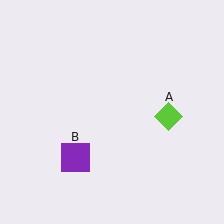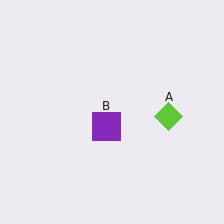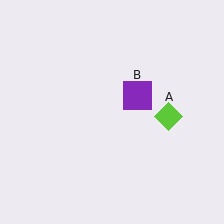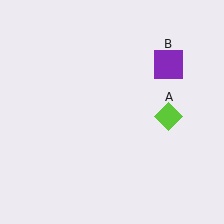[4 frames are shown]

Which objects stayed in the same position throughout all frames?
Lime diamond (object A) remained stationary.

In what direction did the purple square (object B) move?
The purple square (object B) moved up and to the right.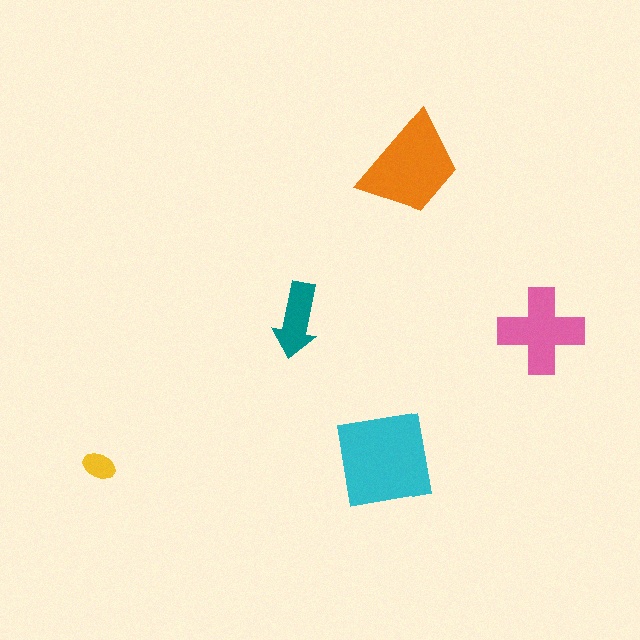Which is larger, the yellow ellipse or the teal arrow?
The teal arrow.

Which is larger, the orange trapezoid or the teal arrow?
The orange trapezoid.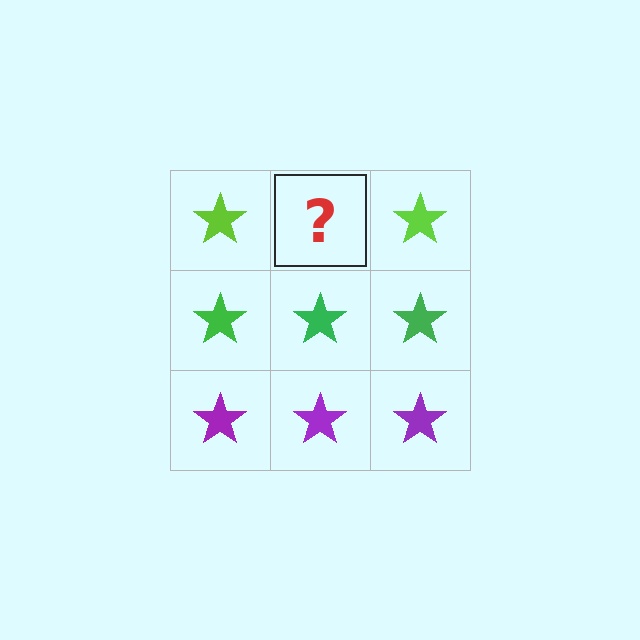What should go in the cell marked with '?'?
The missing cell should contain a lime star.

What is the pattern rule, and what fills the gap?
The rule is that each row has a consistent color. The gap should be filled with a lime star.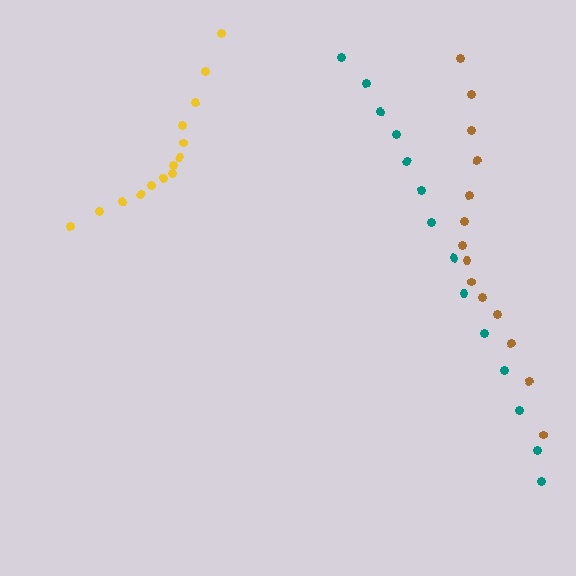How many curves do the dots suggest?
There are 3 distinct paths.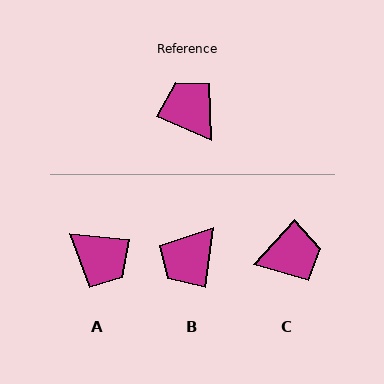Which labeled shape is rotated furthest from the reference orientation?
A, about 162 degrees away.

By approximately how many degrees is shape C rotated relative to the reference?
Approximately 109 degrees clockwise.